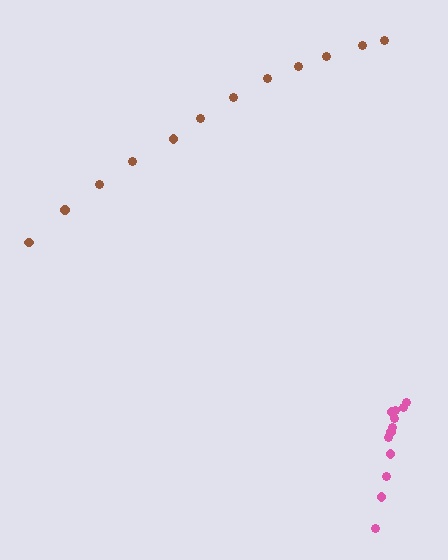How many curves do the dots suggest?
There are 2 distinct paths.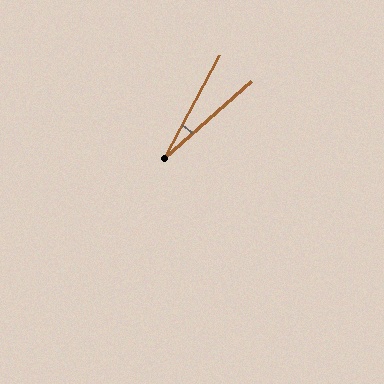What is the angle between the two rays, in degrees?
Approximately 20 degrees.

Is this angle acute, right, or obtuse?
It is acute.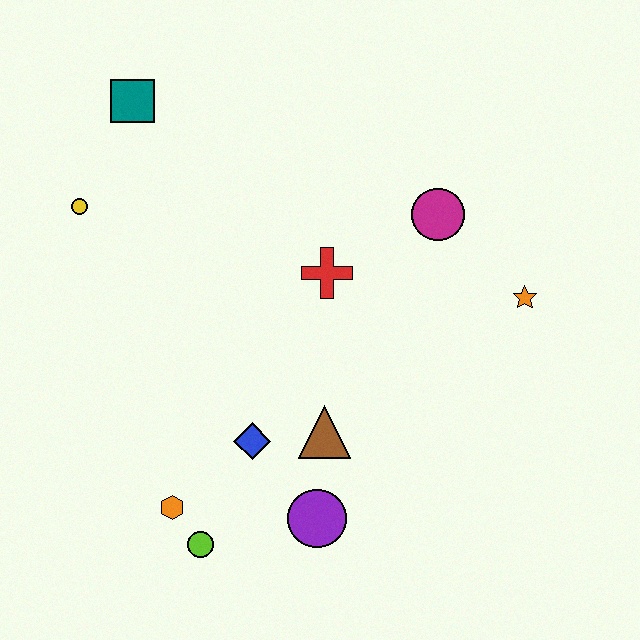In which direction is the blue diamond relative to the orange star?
The blue diamond is to the left of the orange star.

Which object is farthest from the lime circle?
The teal square is farthest from the lime circle.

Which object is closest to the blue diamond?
The brown triangle is closest to the blue diamond.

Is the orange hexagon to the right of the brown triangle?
No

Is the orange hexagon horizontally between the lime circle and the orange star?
No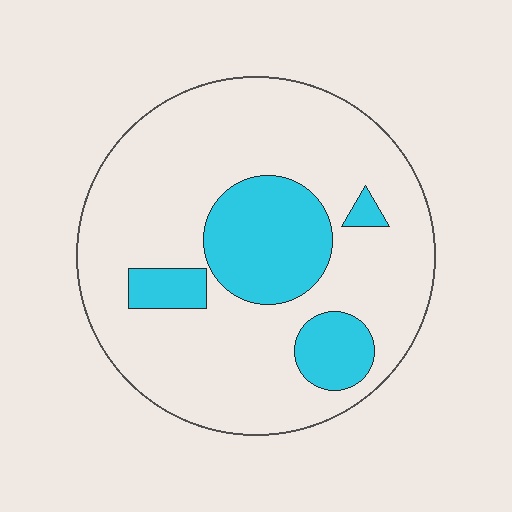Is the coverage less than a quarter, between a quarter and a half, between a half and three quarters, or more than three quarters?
Less than a quarter.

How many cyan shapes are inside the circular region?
4.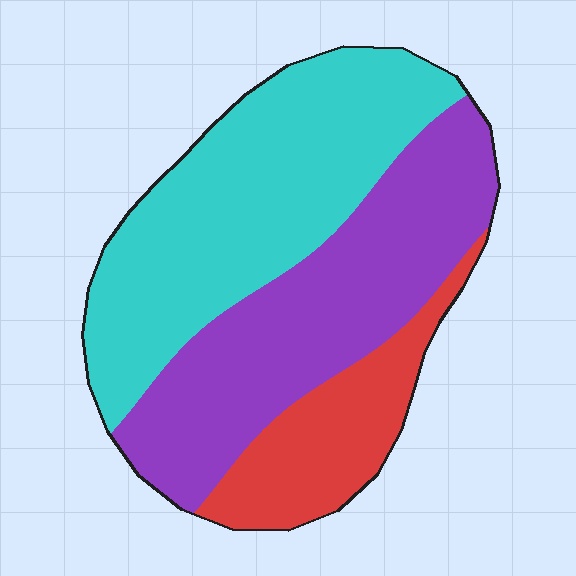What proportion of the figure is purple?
Purple covers about 40% of the figure.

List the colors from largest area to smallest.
From largest to smallest: cyan, purple, red.